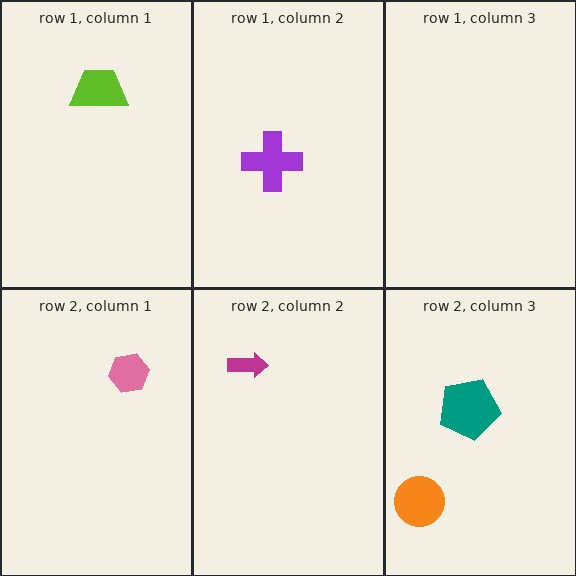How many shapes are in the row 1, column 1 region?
1.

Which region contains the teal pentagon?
The row 2, column 3 region.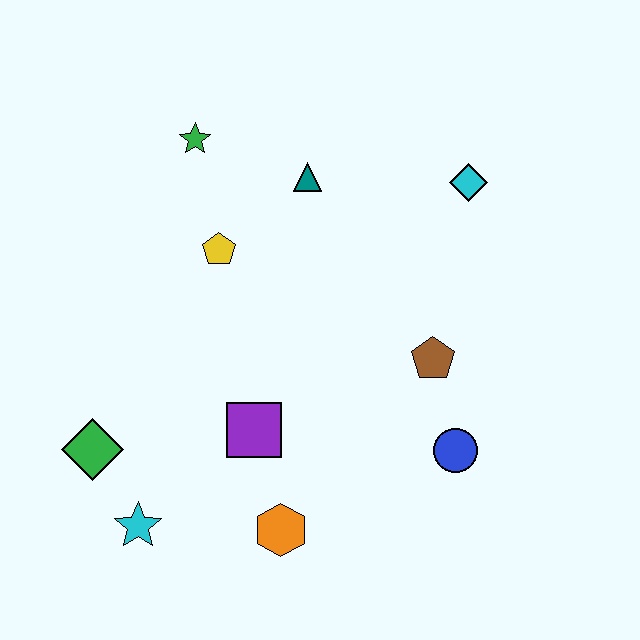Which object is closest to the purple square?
The orange hexagon is closest to the purple square.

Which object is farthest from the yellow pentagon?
The blue circle is farthest from the yellow pentagon.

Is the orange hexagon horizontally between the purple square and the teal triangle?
Yes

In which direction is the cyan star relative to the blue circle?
The cyan star is to the left of the blue circle.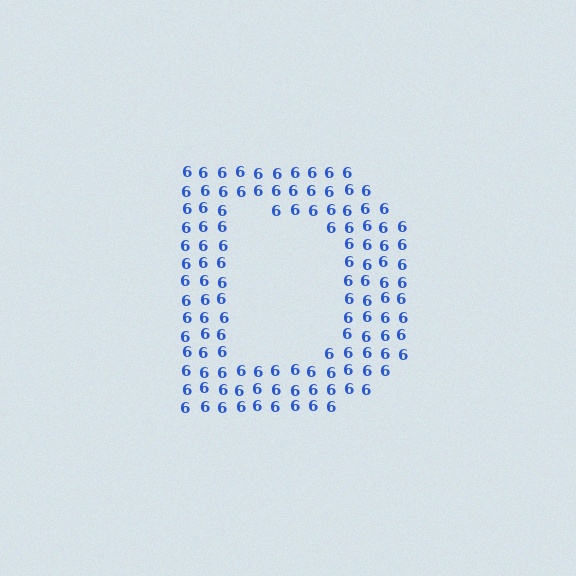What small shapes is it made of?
It is made of small digit 6's.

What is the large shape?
The large shape is the letter D.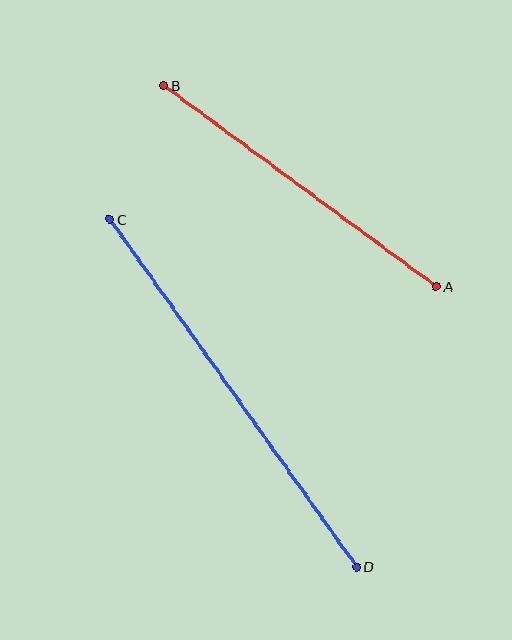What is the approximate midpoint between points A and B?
The midpoint is at approximately (300, 186) pixels.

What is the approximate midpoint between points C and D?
The midpoint is at approximately (233, 393) pixels.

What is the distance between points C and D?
The distance is approximately 426 pixels.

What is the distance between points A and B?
The distance is approximately 339 pixels.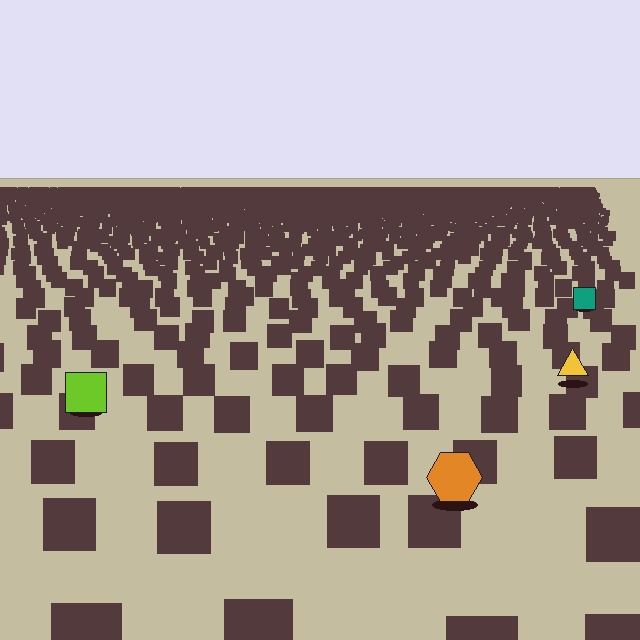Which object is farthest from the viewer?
The teal square is farthest from the viewer. It appears smaller and the ground texture around it is denser.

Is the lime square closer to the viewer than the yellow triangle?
Yes. The lime square is closer — you can tell from the texture gradient: the ground texture is coarser near it.